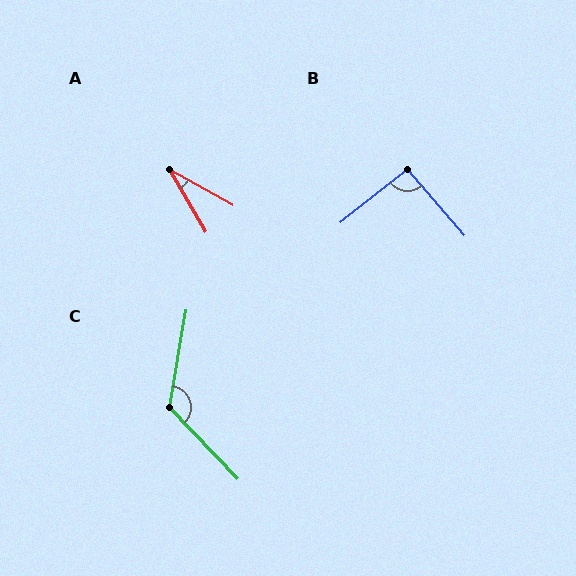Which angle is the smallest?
A, at approximately 30 degrees.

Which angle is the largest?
C, at approximately 126 degrees.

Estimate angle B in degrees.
Approximately 93 degrees.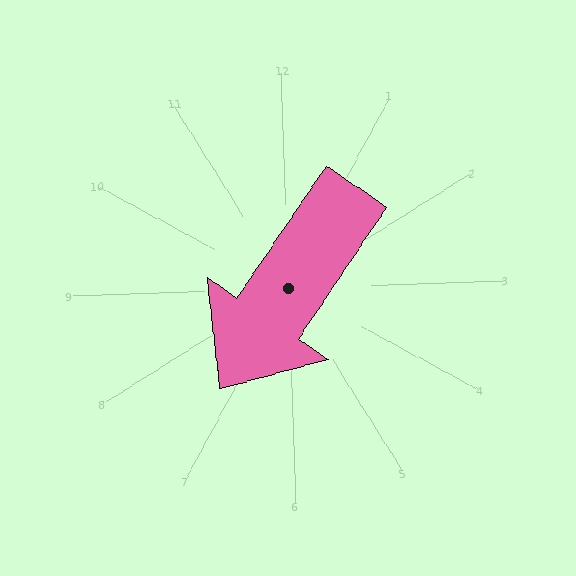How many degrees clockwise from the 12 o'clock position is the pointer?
Approximately 216 degrees.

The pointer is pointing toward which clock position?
Roughly 7 o'clock.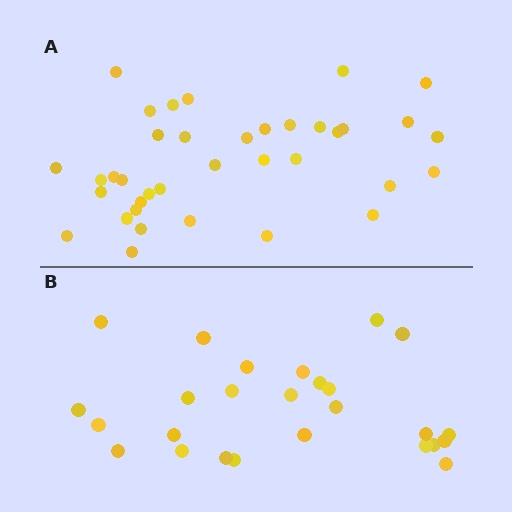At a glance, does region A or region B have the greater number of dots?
Region A (the top region) has more dots.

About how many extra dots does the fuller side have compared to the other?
Region A has roughly 12 or so more dots than region B.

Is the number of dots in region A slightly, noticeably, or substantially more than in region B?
Region A has noticeably more, but not dramatically so. The ratio is roughly 1.4 to 1.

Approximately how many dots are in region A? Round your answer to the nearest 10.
About 40 dots. (The exact count is 37, which rounds to 40.)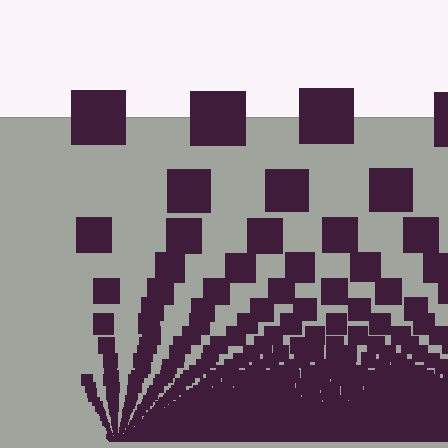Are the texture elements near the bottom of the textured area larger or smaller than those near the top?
Smaller. The gradient is inverted — elements near the bottom are smaller and denser.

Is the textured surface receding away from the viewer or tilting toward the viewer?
The surface appears to tilt toward the viewer. Texture elements get larger and sparser toward the top.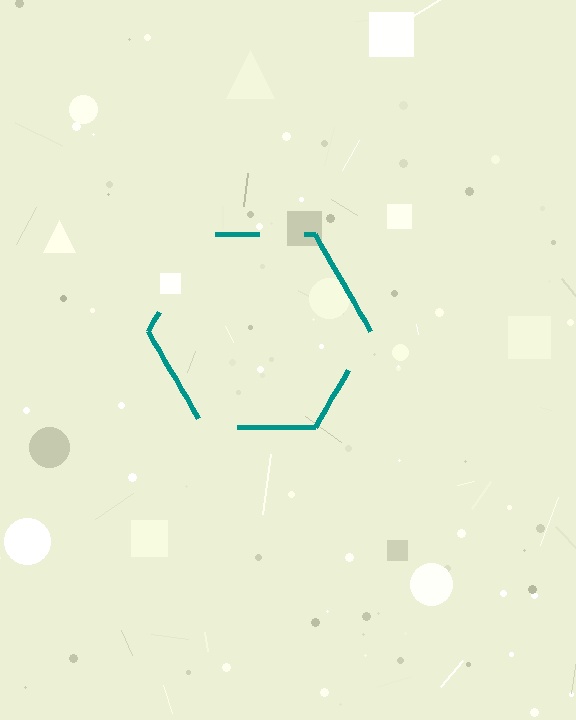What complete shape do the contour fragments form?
The contour fragments form a hexagon.